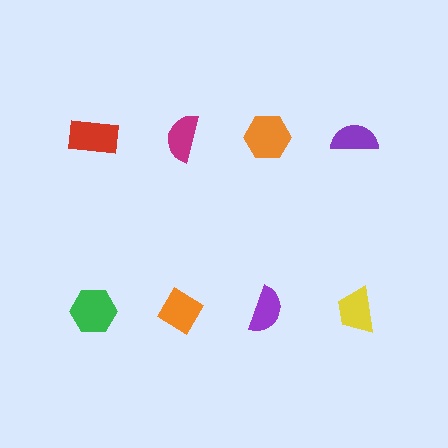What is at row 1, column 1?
A red rectangle.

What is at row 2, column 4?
A yellow trapezoid.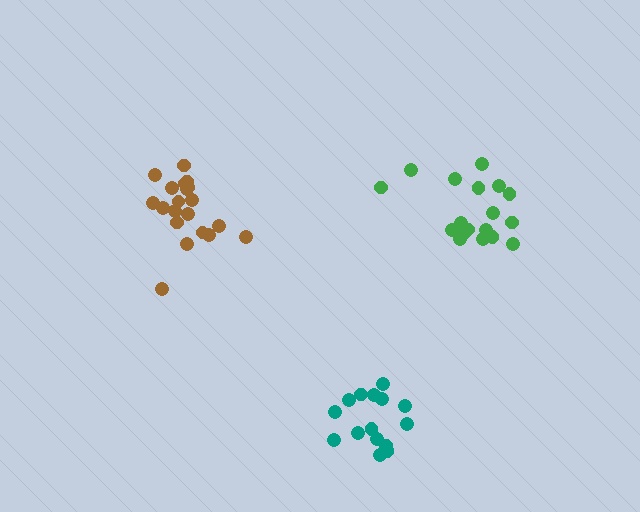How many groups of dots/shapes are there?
There are 3 groups.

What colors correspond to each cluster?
The clusters are colored: green, teal, brown.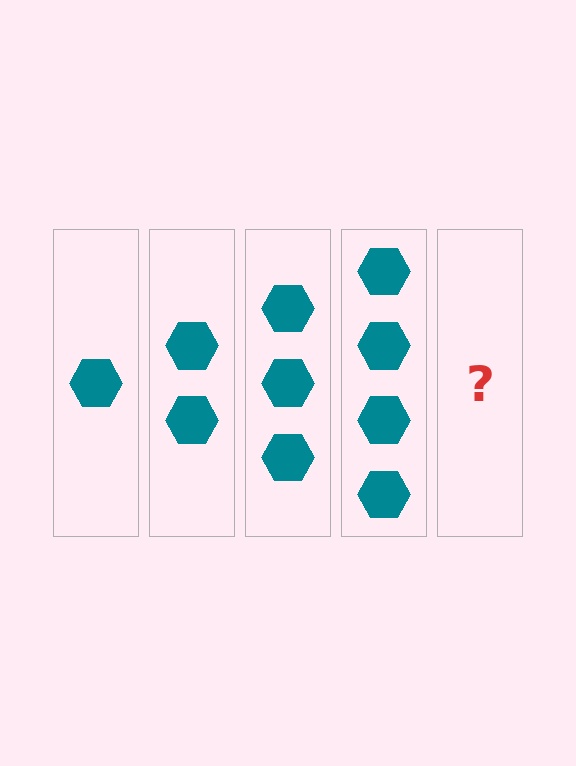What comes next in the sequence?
The next element should be 5 hexagons.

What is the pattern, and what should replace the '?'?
The pattern is that each step adds one more hexagon. The '?' should be 5 hexagons.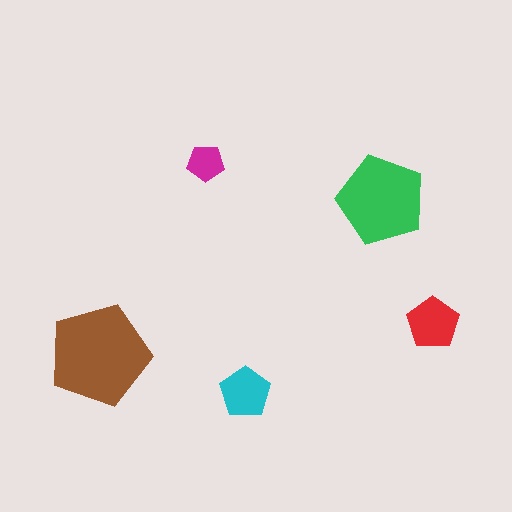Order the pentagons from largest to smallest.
the brown one, the green one, the red one, the cyan one, the magenta one.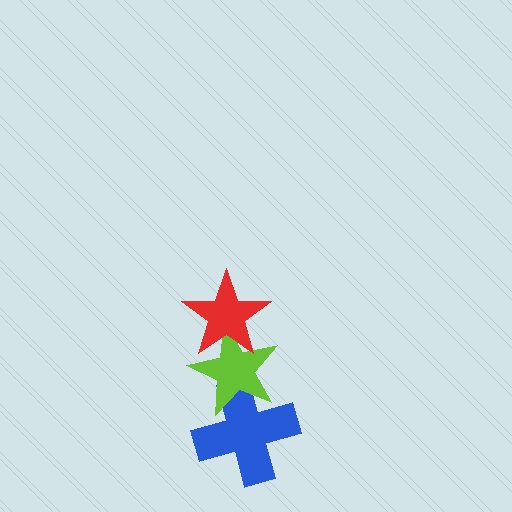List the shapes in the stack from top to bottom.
From top to bottom: the red star, the lime star, the blue cross.